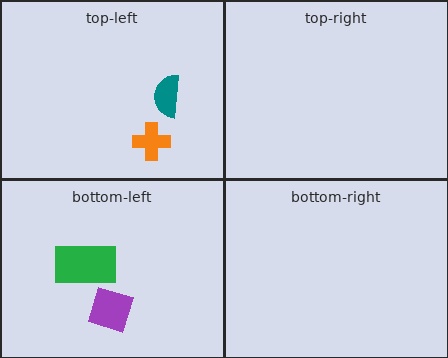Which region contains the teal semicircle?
The top-left region.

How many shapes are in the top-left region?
2.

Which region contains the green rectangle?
The bottom-left region.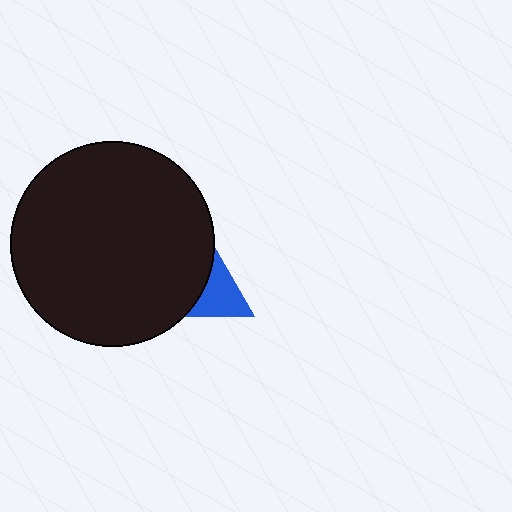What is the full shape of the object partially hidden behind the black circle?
The partially hidden object is a blue triangle.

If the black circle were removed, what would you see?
You would see the complete blue triangle.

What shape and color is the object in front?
The object in front is a black circle.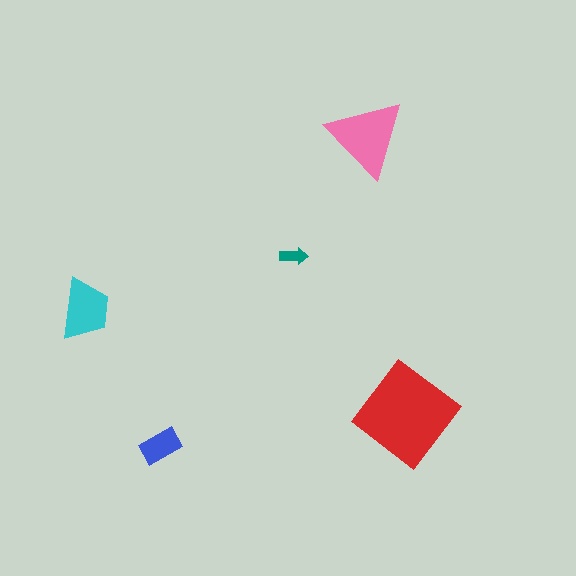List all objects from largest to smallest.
The red diamond, the pink triangle, the cyan trapezoid, the blue rectangle, the teal arrow.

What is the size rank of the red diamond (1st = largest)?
1st.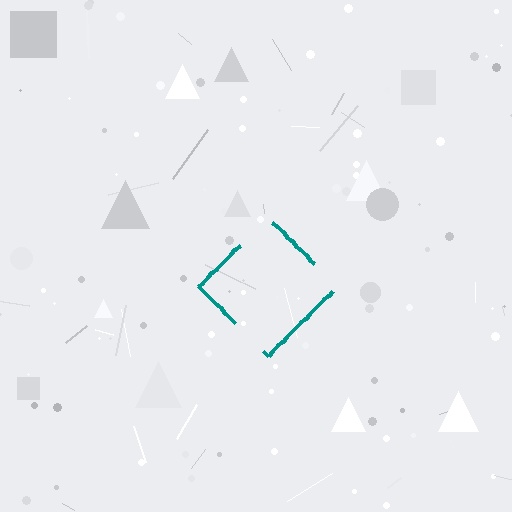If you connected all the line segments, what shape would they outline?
They would outline a diamond.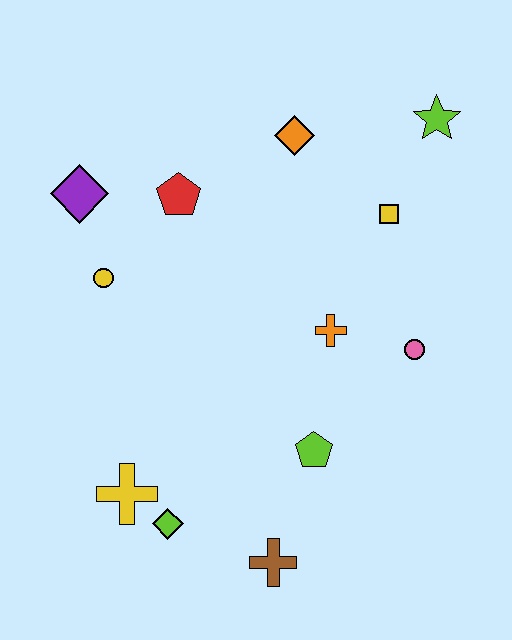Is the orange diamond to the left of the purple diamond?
No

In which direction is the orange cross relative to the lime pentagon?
The orange cross is above the lime pentagon.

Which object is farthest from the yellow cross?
The lime star is farthest from the yellow cross.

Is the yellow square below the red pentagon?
Yes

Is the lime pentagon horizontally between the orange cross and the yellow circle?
Yes